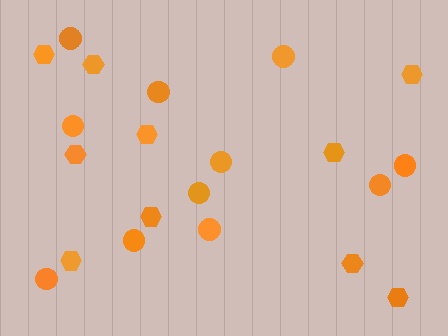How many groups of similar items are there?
There are 2 groups: one group of circles (11) and one group of hexagons (10).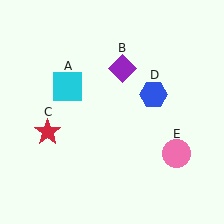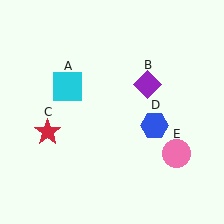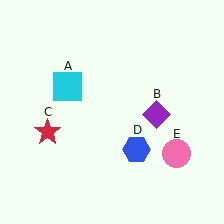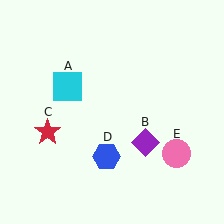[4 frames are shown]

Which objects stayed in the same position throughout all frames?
Cyan square (object A) and red star (object C) and pink circle (object E) remained stationary.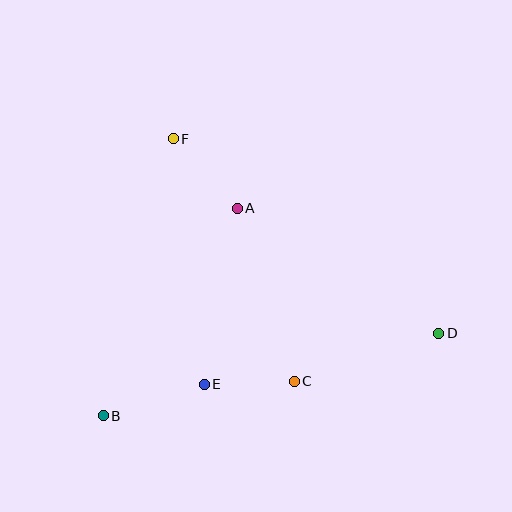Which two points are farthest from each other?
Points B and D are farthest from each other.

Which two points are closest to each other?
Points C and E are closest to each other.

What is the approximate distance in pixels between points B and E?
The distance between B and E is approximately 106 pixels.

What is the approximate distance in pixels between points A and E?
The distance between A and E is approximately 179 pixels.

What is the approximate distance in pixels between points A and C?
The distance between A and C is approximately 182 pixels.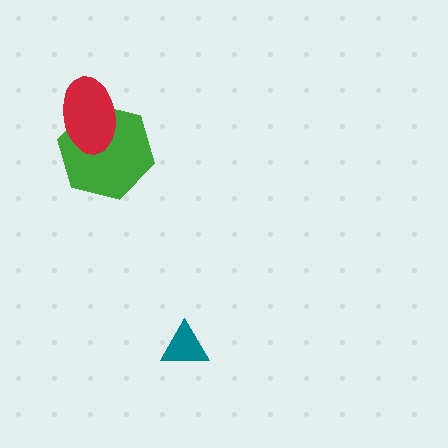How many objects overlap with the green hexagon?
1 object overlaps with the green hexagon.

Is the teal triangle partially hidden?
No, no other shape covers it.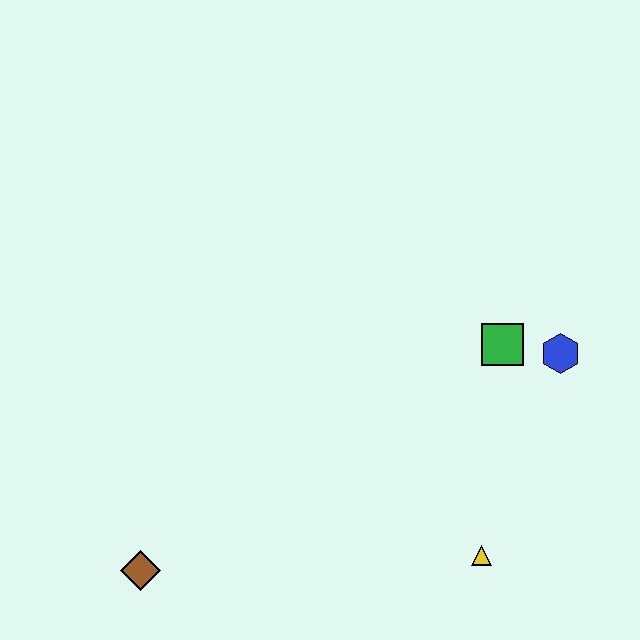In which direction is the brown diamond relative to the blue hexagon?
The brown diamond is to the left of the blue hexagon.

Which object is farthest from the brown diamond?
The blue hexagon is farthest from the brown diamond.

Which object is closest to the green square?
The blue hexagon is closest to the green square.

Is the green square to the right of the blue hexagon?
No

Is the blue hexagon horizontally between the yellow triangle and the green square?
No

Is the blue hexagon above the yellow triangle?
Yes